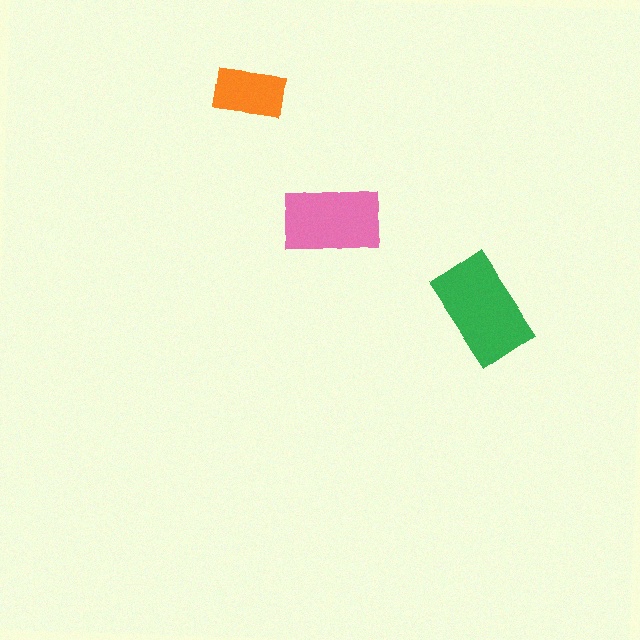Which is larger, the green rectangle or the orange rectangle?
The green one.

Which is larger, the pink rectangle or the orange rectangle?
The pink one.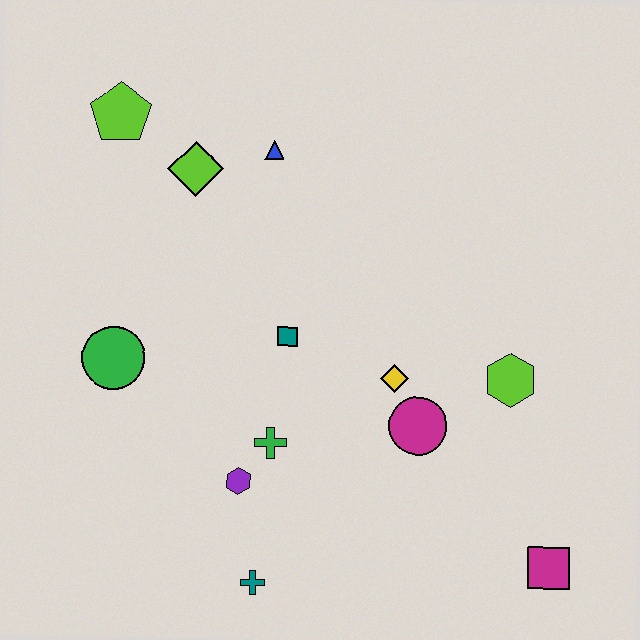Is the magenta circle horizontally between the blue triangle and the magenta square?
Yes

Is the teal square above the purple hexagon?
Yes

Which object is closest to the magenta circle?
The yellow diamond is closest to the magenta circle.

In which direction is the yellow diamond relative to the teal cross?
The yellow diamond is above the teal cross.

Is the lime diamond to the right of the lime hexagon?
No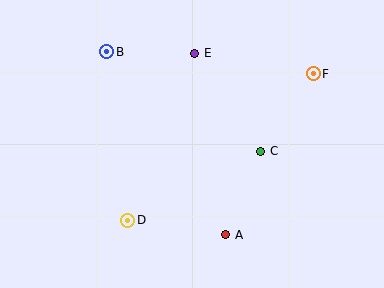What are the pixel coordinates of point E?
Point E is at (195, 53).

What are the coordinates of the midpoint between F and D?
The midpoint between F and D is at (220, 147).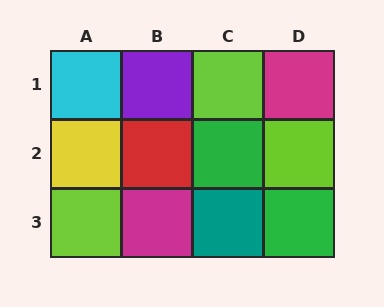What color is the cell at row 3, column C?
Teal.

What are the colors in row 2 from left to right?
Yellow, red, green, lime.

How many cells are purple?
1 cell is purple.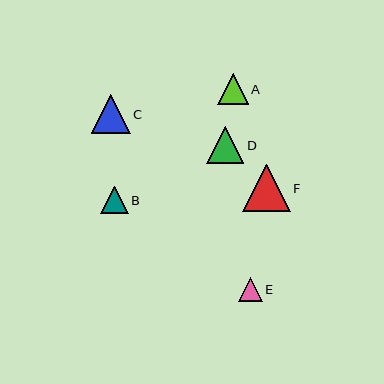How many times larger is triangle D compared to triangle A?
Triangle D is approximately 1.2 times the size of triangle A.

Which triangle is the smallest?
Triangle E is the smallest with a size of approximately 24 pixels.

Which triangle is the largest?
Triangle F is the largest with a size of approximately 47 pixels.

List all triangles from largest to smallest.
From largest to smallest: F, C, D, A, B, E.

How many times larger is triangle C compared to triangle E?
Triangle C is approximately 1.6 times the size of triangle E.